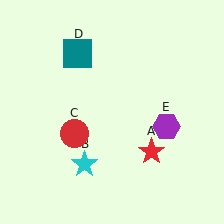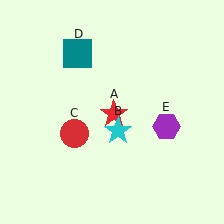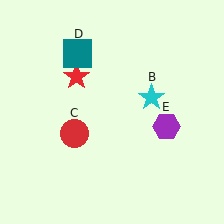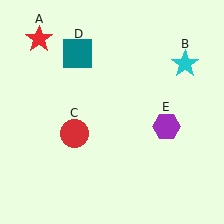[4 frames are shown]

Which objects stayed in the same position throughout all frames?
Red circle (object C) and teal square (object D) and purple hexagon (object E) remained stationary.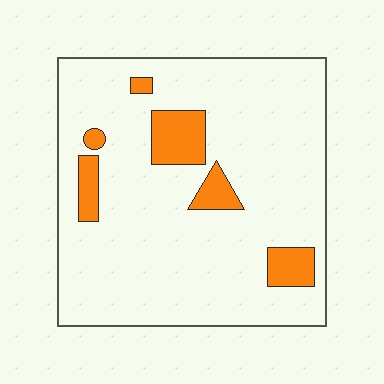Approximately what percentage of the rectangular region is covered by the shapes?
Approximately 10%.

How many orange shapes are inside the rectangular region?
6.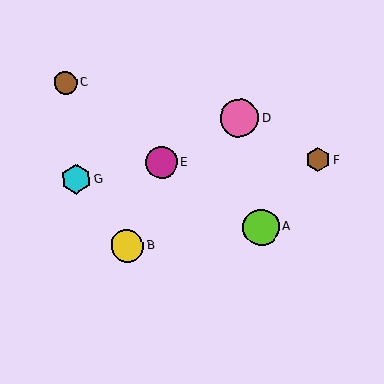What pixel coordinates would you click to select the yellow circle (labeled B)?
Click at (127, 246) to select the yellow circle B.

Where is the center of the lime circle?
The center of the lime circle is at (261, 227).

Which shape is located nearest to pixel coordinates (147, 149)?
The magenta circle (labeled E) at (161, 162) is nearest to that location.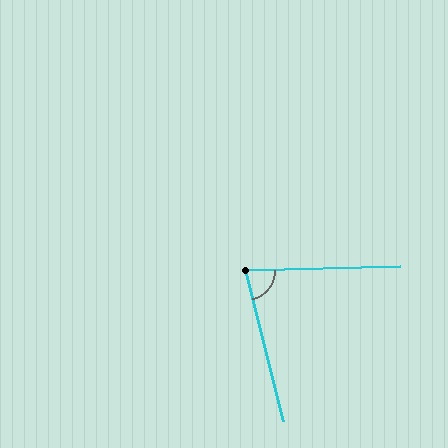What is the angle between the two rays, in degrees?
Approximately 78 degrees.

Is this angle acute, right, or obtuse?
It is acute.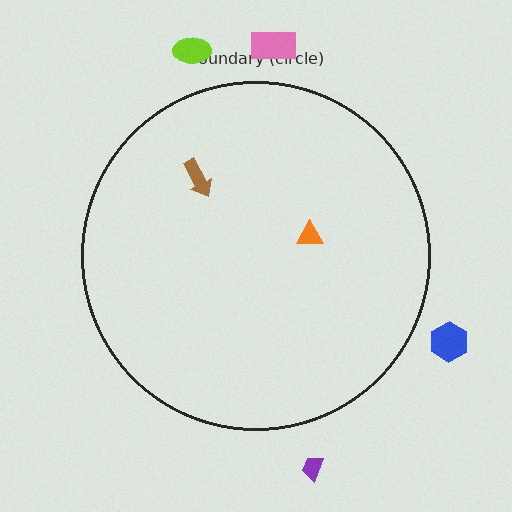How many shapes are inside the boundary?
2 inside, 4 outside.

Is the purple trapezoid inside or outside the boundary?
Outside.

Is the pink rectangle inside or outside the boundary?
Outside.